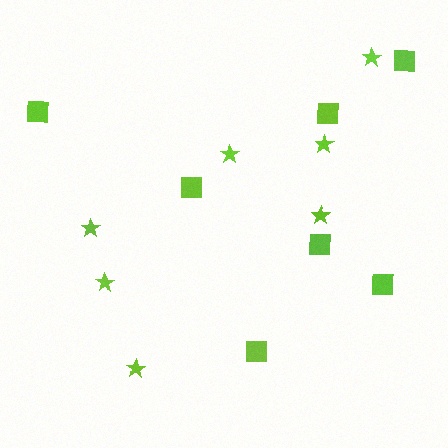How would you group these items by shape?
There are 2 groups: one group of squares (7) and one group of stars (7).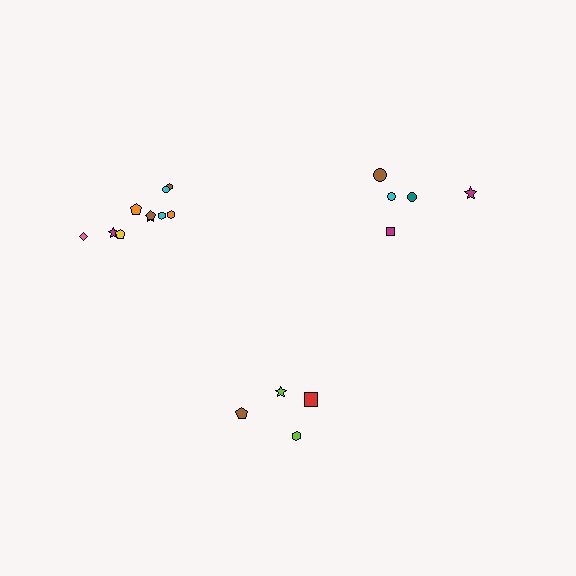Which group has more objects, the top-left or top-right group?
The top-left group.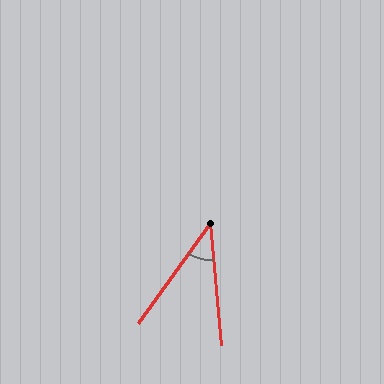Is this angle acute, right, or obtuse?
It is acute.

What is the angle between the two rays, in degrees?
Approximately 41 degrees.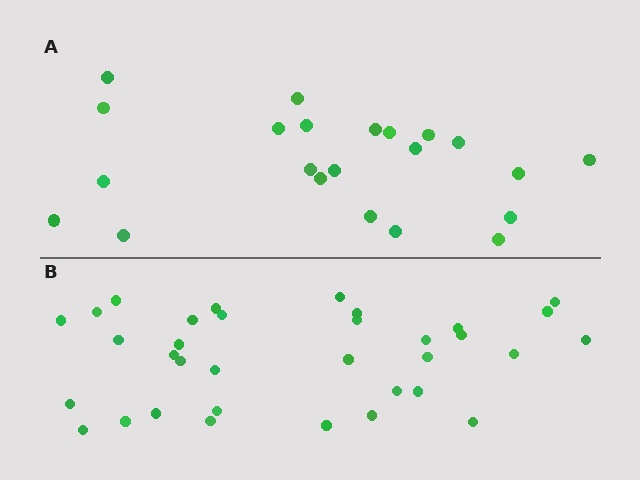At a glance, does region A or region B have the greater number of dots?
Region B (the bottom region) has more dots.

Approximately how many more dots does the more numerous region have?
Region B has roughly 12 or so more dots than region A.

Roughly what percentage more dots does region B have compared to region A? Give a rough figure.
About 55% more.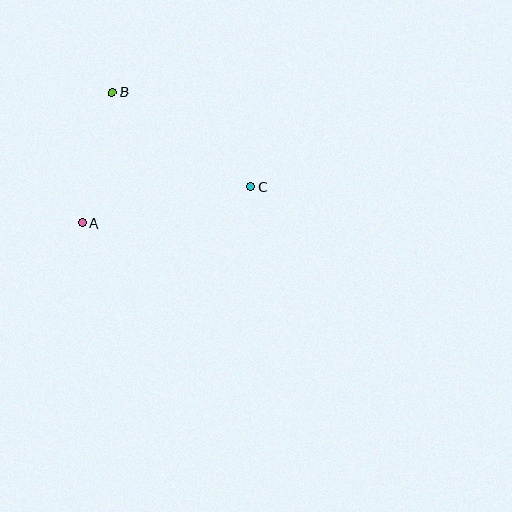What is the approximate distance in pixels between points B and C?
The distance between B and C is approximately 168 pixels.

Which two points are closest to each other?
Points A and B are closest to each other.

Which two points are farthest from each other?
Points A and C are farthest from each other.